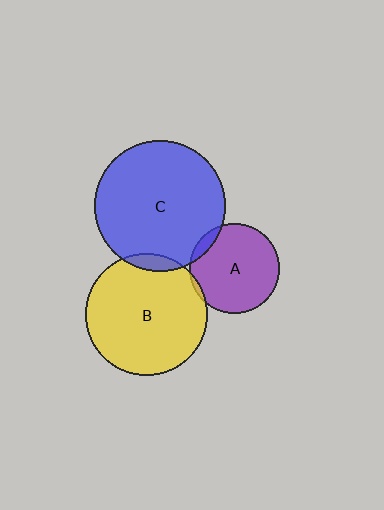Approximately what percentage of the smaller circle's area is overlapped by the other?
Approximately 5%.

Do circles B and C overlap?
Yes.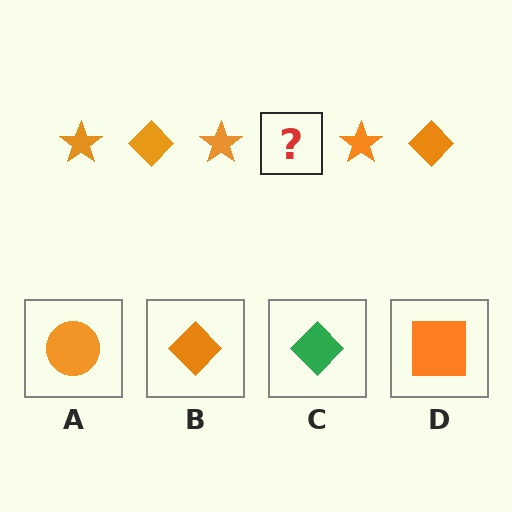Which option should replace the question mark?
Option B.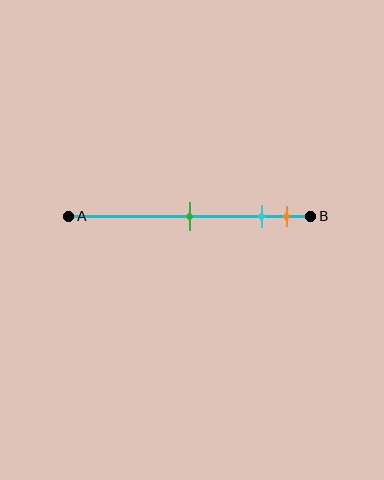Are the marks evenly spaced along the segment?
No, the marks are not evenly spaced.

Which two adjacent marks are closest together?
The cyan and orange marks are the closest adjacent pair.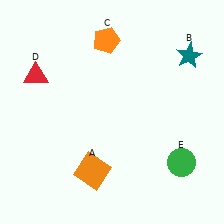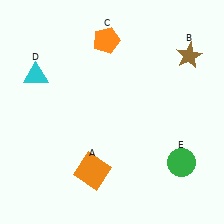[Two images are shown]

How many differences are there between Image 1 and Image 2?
There are 2 differences between the two images.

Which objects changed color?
B changed from teal to brown. D changed from red to cyan.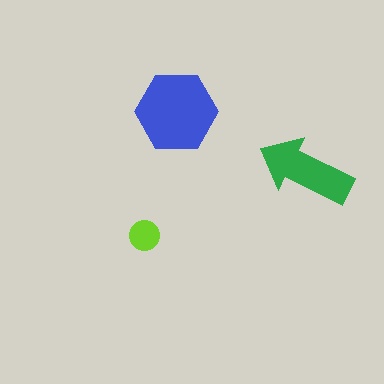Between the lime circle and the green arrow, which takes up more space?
The green arrow.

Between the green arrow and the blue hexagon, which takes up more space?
The blue hexagon.